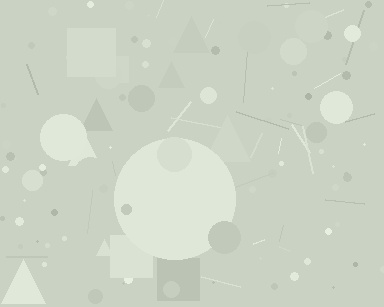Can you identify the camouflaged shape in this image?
The camouflaged shape is a circle.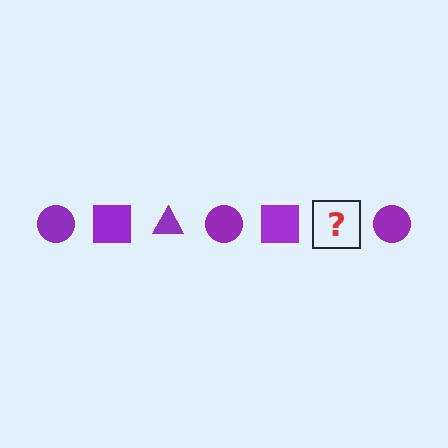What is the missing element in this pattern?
The missing element is a purple triangle.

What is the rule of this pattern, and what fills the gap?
The rule is that the pattern cycles through circle, square, triangle shapes in purple. The gap should be filled with a purple triangle.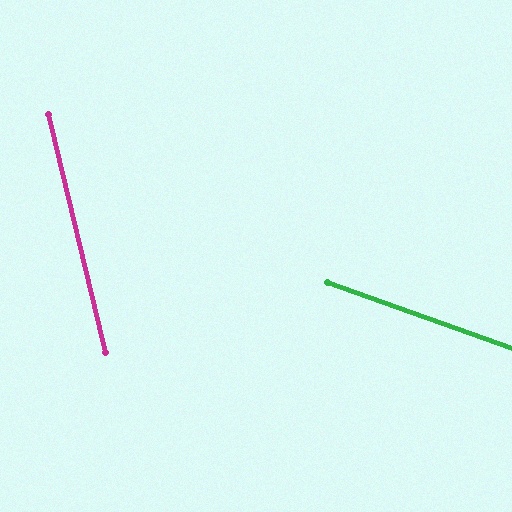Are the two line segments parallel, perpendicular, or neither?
Neither parallel nor perpendicular — they differ by about 57°.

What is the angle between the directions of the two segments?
Approximately 57 degrees.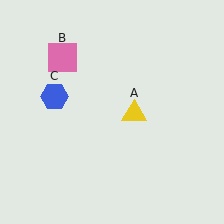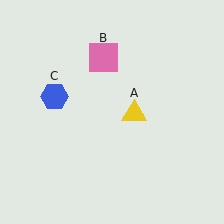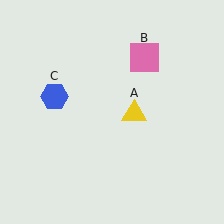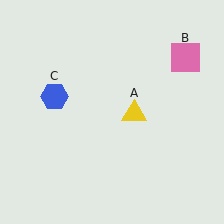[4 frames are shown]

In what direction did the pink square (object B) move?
The pink square (object B) moved right.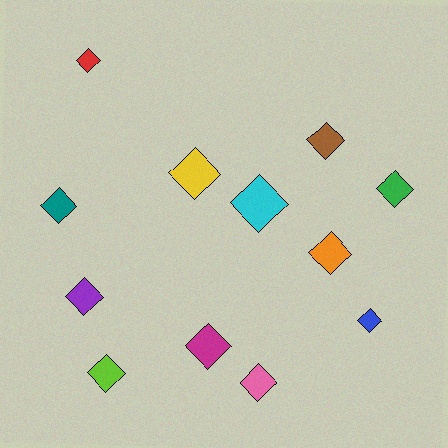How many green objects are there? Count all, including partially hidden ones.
There is 1 green object.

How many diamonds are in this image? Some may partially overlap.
There are 12 diamonds.